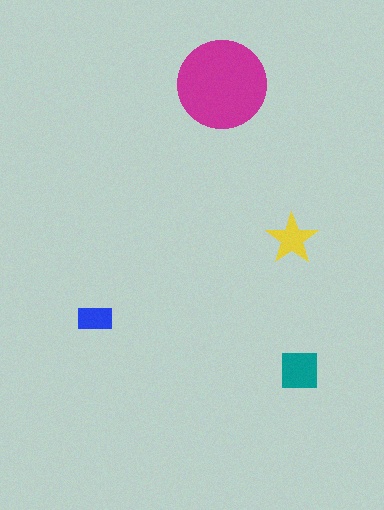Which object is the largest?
The magenta circle.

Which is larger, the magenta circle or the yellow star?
The magenta circle.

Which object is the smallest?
The blue rectangle.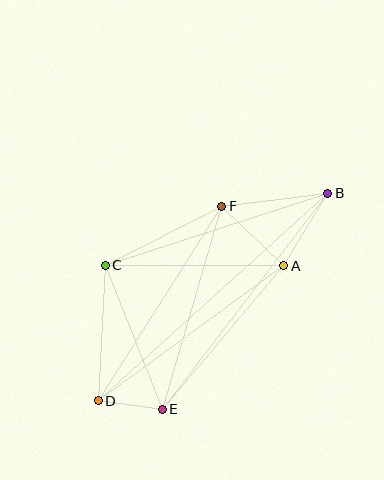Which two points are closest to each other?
Points D and E are closest to each other.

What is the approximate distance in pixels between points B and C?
The distance between B and C is approximately 234 pixels.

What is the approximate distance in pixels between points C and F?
The distance between C and F is approximately 131 pixels.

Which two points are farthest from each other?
Points B and D are farthest from each other.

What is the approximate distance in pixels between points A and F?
The distance between A and F is approximately 86 pixels.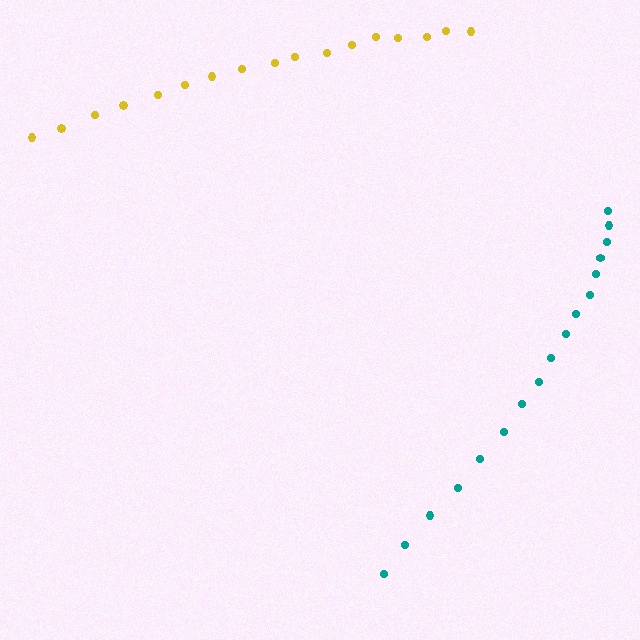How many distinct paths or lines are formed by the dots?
There are 2 distinct paths.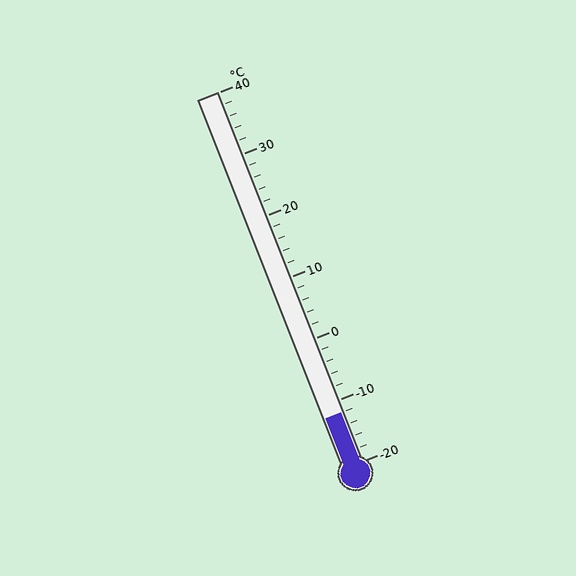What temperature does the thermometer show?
The thermometer shows approximately -12°C.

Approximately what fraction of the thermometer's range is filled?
The thermometer is filled to approximately 15% of its range.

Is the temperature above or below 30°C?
The temperature is below 30°C.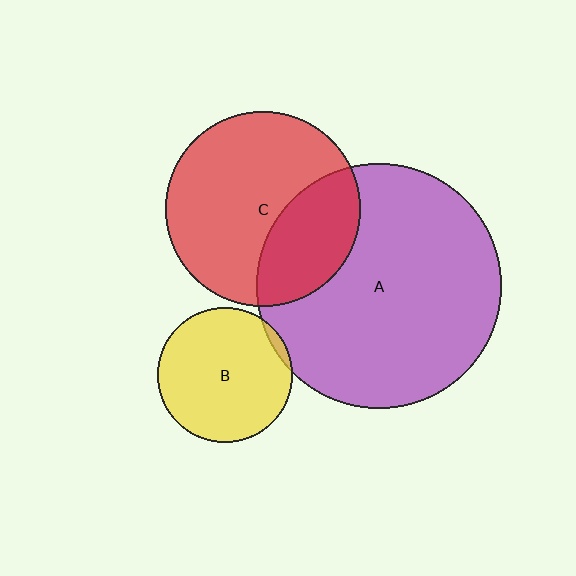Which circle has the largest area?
Circle A (purple).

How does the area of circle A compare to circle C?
Approximately 1.6 times.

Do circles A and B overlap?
Yes.